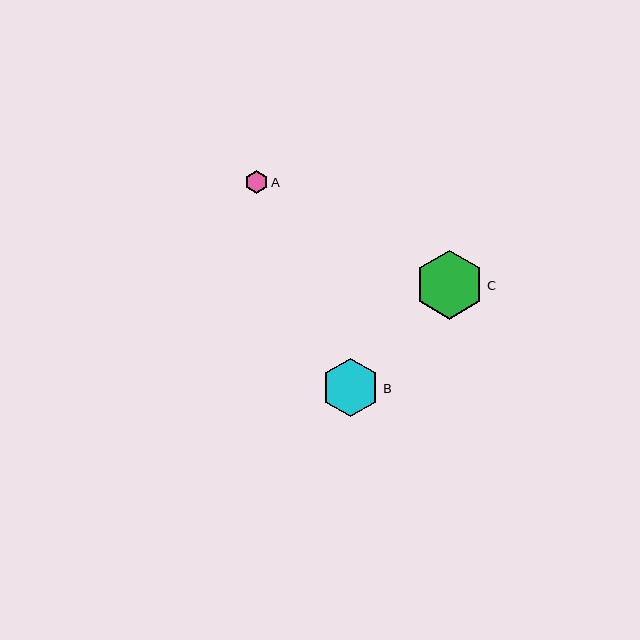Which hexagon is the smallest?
Hexagon A is the smallest with a size of approximately 23 pixels.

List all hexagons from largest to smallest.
From largest to smallest: C, B, A.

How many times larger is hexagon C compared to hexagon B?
Hexagon C is approximately 1.2 times the size of hexagon B.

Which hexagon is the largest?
Hexagon C is the largest with a size of approximately 69 pixels.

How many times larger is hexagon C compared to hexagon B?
Hexagon C is approximately 1.2 times the size of hexagon B.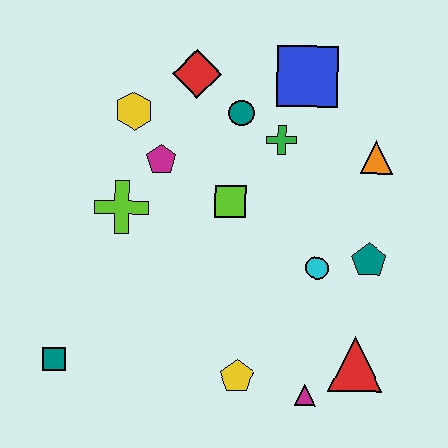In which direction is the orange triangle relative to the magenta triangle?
The orange triangle is above the magenta triangle.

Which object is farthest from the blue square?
The teal square is farthest from the blue square.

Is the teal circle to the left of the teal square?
No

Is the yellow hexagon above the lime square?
Yes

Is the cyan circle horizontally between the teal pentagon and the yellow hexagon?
Yes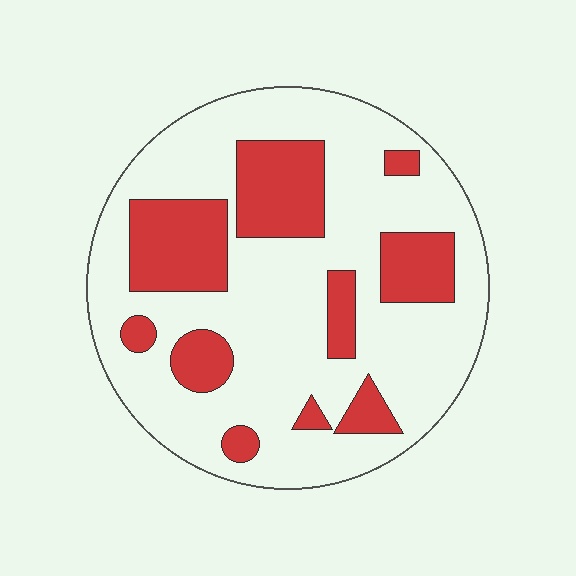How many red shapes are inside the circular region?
10.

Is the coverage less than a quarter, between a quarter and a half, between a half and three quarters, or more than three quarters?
Between a quarter and a half.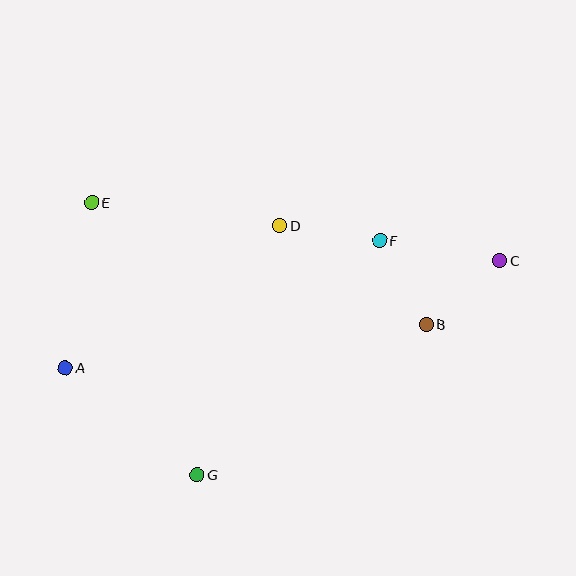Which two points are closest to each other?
Points B and F are closest to each other.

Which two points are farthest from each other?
Points A and C are farthest from each other.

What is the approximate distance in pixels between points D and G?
The distance between D and G is approximately 262 pixels.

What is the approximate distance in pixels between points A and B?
The distance between A and B is approximately 364 pixels.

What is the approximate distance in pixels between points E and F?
The distance between E and F is approximately 290 pixels.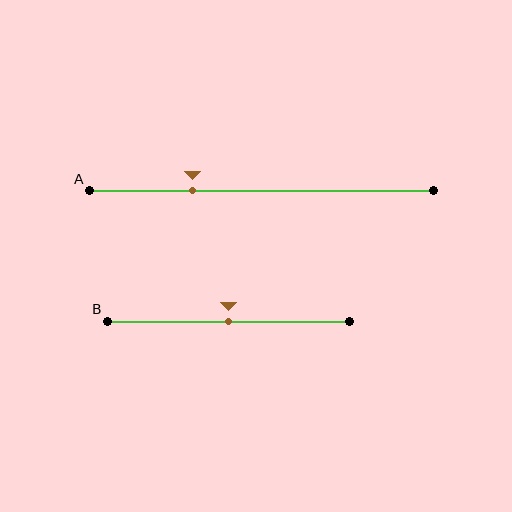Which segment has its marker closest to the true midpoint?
Segment B has its marker closest to the true midpoint.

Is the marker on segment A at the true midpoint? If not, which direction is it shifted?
No, the marker on segment A is shifted to the left by about 20% of the segment length.